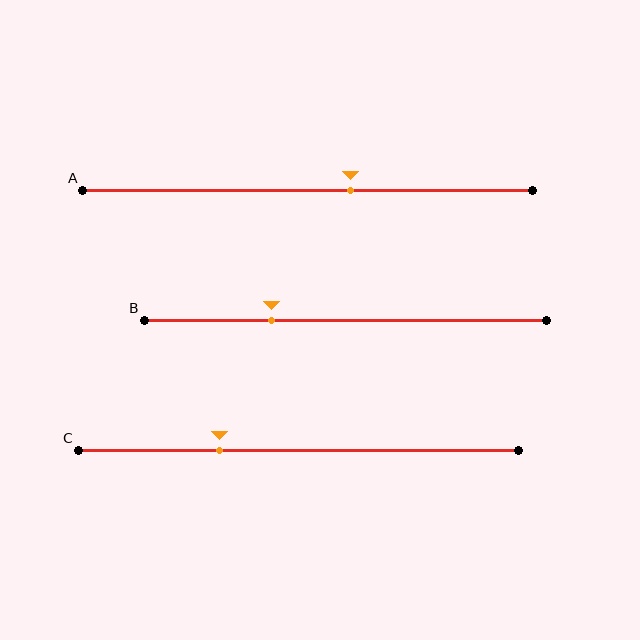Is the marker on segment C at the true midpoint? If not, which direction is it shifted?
No, the marker on segment C is shifted to the left by about 18% of the segment length.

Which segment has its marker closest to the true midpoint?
Segment A has its marker closest to the true midpoint.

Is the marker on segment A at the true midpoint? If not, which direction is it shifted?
No, the marker on segment A is shifted to the right by about 10% of the segment length.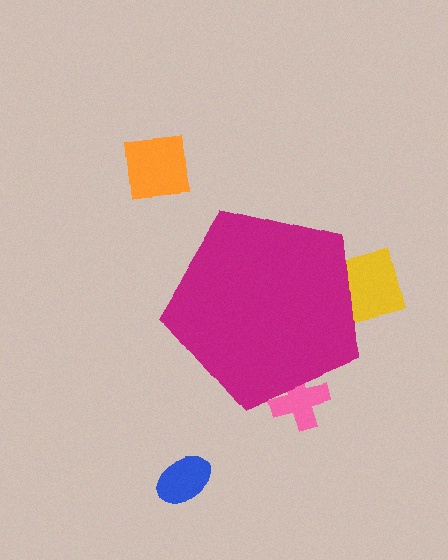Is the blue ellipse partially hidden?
No, the blue ellipse is fully visible.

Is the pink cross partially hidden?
Yes, the pink cross is partially hidden behind the magenta pentagon.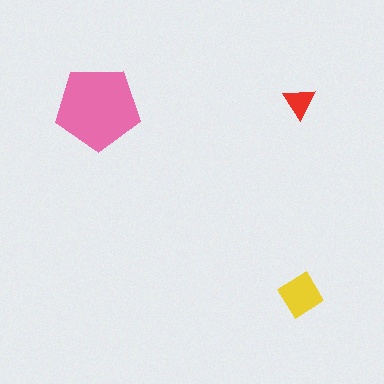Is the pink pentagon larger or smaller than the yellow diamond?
Larger.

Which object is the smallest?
The red triangle.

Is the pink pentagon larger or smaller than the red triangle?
Larger.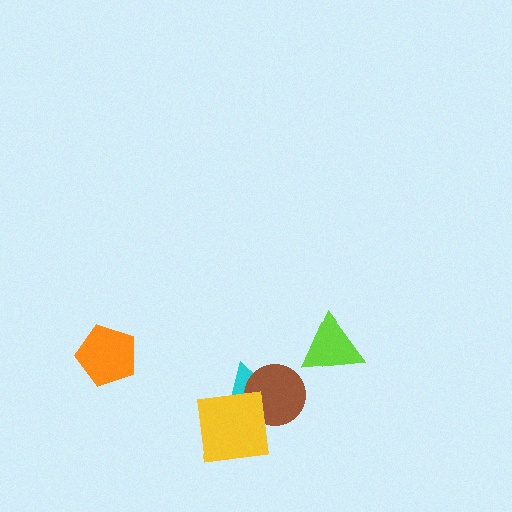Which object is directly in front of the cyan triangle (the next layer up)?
The brown circle is directly in front of the cyan triangle.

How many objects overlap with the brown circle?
2 objects overlap with the brown circle.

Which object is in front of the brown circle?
The yellow square is in front of the brown circle.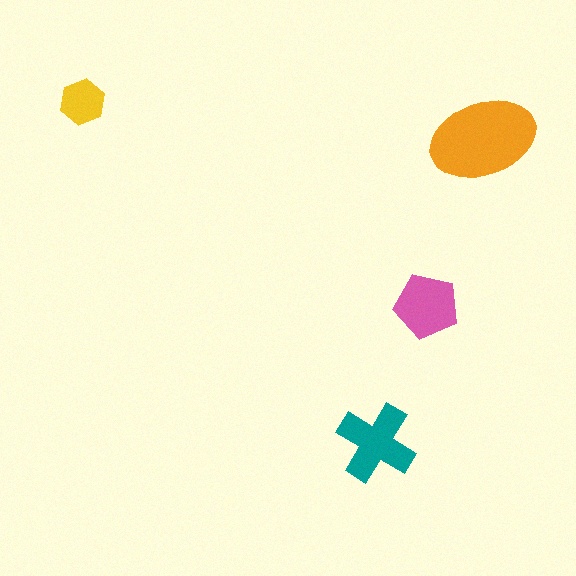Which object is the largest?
The orange ellipse.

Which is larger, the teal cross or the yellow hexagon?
The teal cross.